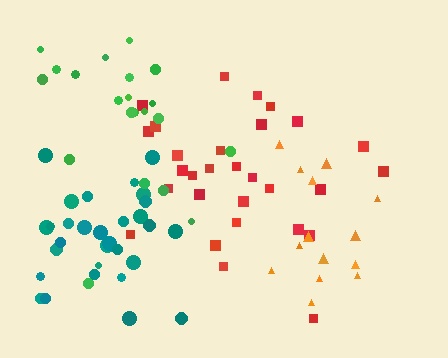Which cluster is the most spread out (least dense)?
Green.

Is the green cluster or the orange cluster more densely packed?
Orange.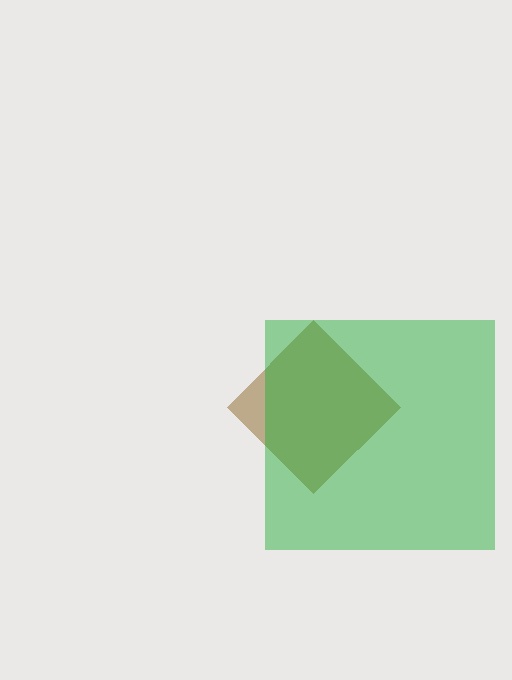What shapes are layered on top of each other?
The layered shapes are: a brown diamond, a green square.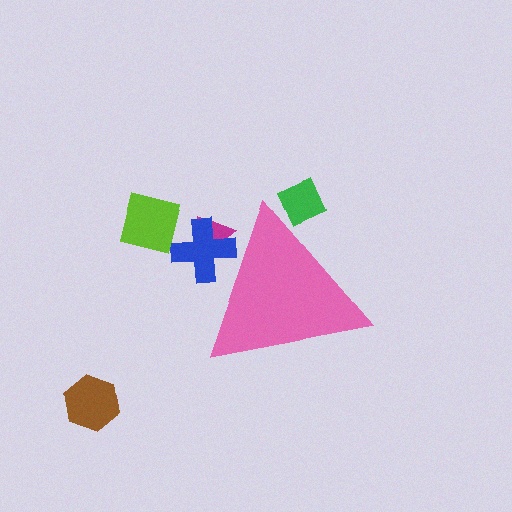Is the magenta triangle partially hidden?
Yes, the magenta triangle is partially hidden behind the pink triangle.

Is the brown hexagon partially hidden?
No, the brown hexagon is fully visible.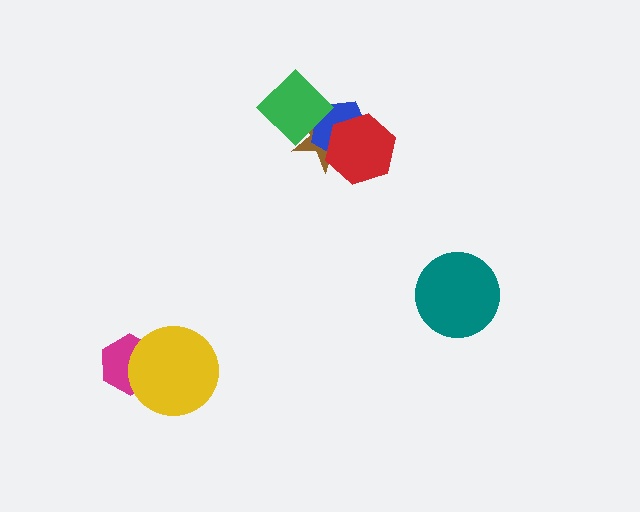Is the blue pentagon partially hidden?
Yes, it is partially covered by another shape.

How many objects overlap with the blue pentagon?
3 objects overlap with the blue pentagon.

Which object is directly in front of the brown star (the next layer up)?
The blue pentagon is directly in front of the brown star.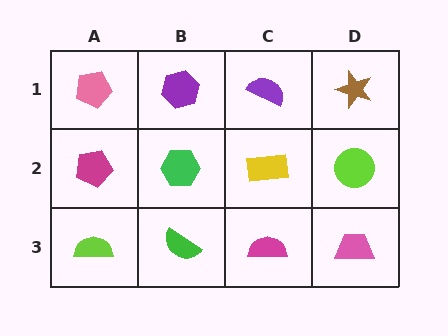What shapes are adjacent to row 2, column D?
A brown star (row 1, column D), a pink trapezoid (row 3, column D), a yellow rectangle (row 2, column C).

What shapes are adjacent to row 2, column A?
A pink pentagon (row 1, column A), a lime semicircle (row 3, column A), a green hexagon (row 2, column B).